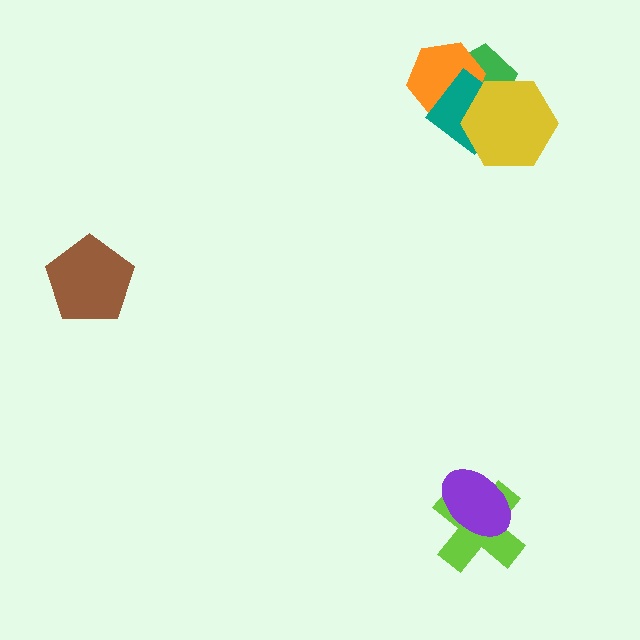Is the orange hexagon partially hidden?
Yes, it is partially covered by another shape.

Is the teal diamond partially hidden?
Yes, it is partially covered by another shape.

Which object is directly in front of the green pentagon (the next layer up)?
The orange hexagon is directly in front of the green pentagon.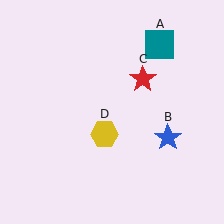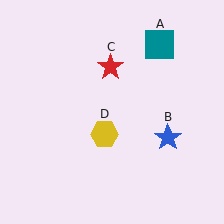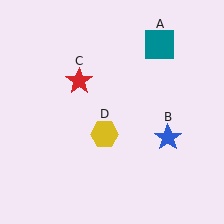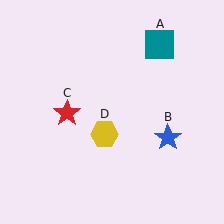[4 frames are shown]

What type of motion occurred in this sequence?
The red star (object C) rotated counterclockwise around the center of the scene.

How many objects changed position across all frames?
1 object changed position: red star (object C).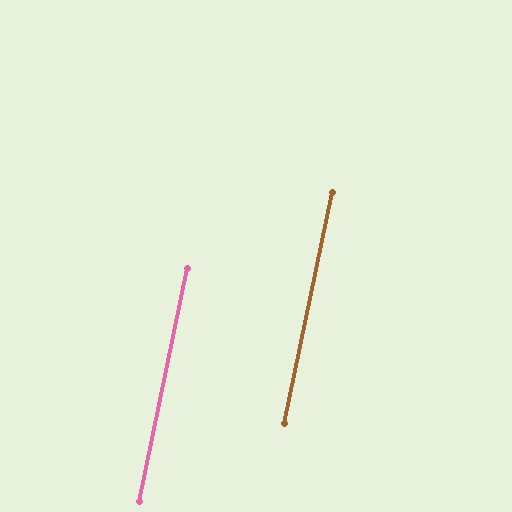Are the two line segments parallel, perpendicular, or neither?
Parallel — their directions differ by only 0.2°.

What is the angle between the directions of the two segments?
Approximately 0 degrees.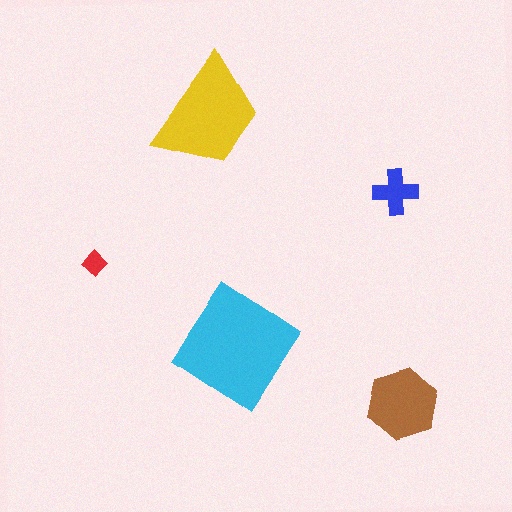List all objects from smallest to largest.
The red diamond, the blue cross, the brown hexagon, the yellow trapezoid, the cyan diamond.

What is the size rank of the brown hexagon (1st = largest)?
3rd.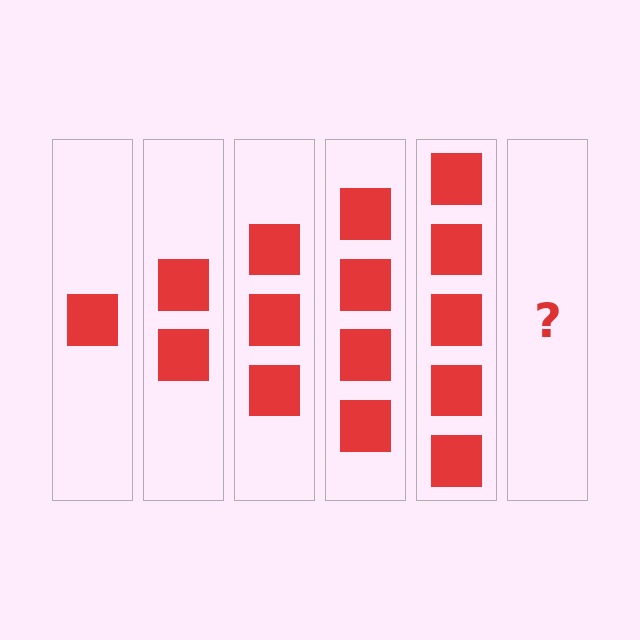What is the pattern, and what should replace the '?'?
The pattern is that each step adds one more square. The '?' should be 6 squares.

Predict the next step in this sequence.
The next step is 6 squares.